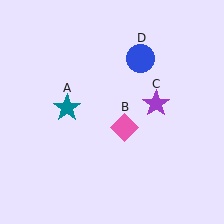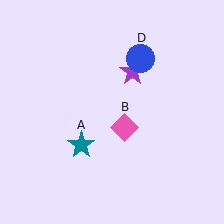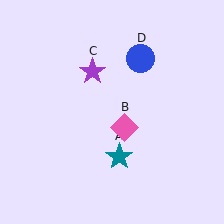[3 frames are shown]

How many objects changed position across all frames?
2 objects changed position: teal star (object A), purple star (object C).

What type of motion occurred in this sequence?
The teal star (object A), purple star (object C) rotated counterclockwise around the center of the scene.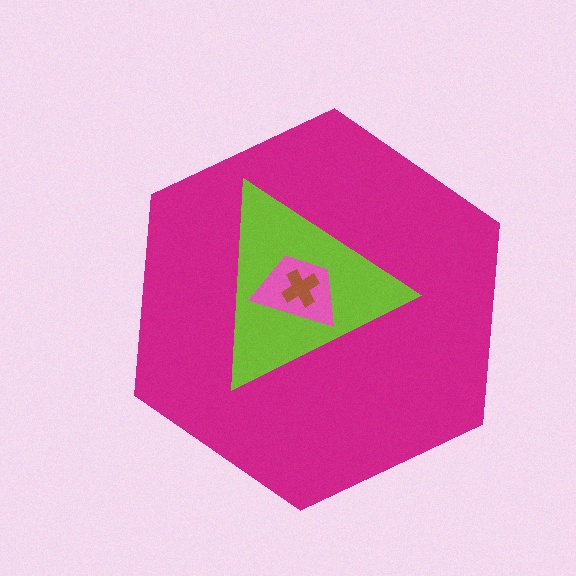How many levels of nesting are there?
4.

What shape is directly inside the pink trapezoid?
The brown cross.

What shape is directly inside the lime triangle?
The pink trapezoid.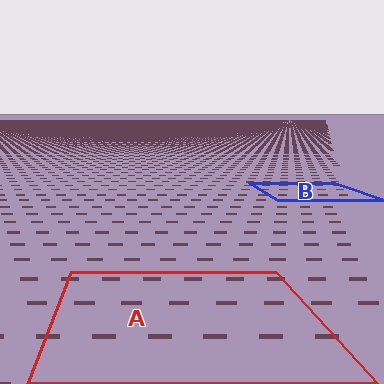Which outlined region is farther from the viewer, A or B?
Region B is farther from the viewer — the texture elements inside it appear smaller and more densely packed.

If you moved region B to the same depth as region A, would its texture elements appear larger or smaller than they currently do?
They would appear larger. At a closer depth, the same texture elements are projected at a bigger on-screen size.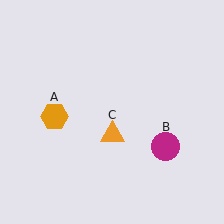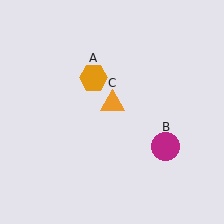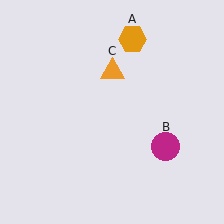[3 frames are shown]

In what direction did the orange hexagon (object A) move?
The orange hexagon (object A) moved up and to the right.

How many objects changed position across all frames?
2 objects changed position: orange hexagon (object A), orange triangle (object C).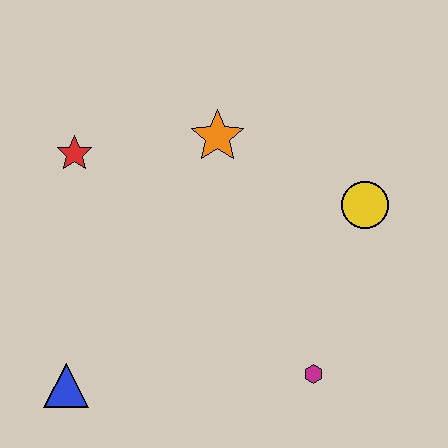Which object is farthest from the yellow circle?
The blue triangle is farthest from the yellow circle.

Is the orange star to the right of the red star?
Yes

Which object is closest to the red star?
The orange star is closest to the red star.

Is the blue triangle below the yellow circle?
Yes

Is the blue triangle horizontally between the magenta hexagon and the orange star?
No